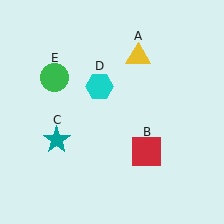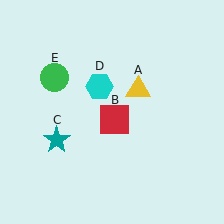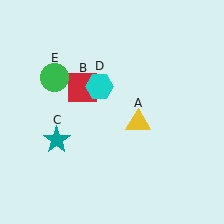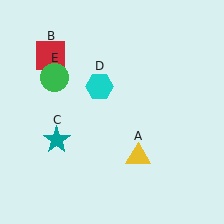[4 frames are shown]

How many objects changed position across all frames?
2 objects changed position: yellow triangle (object A), red square (object B).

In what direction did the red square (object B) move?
The red square (object B) moved up and to the left.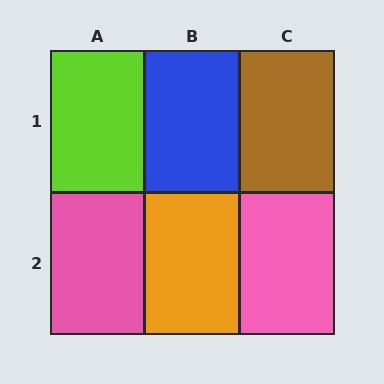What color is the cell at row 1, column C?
Brown.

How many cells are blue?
1 cell is blue.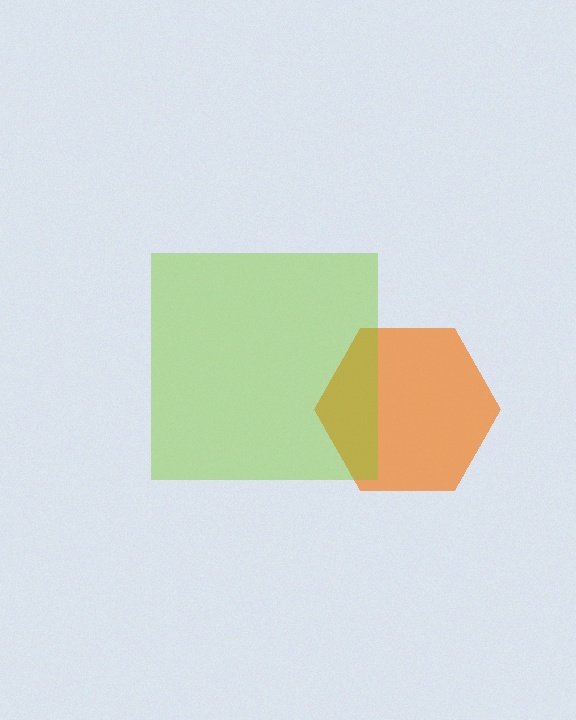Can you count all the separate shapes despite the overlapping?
Yes, there are 2 separate shapes.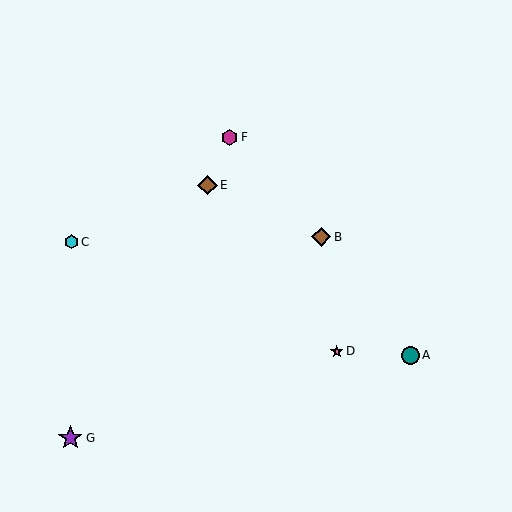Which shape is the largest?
The purple star (labeled G) is the largest.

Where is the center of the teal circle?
The center of the teal circle is at (410, 355).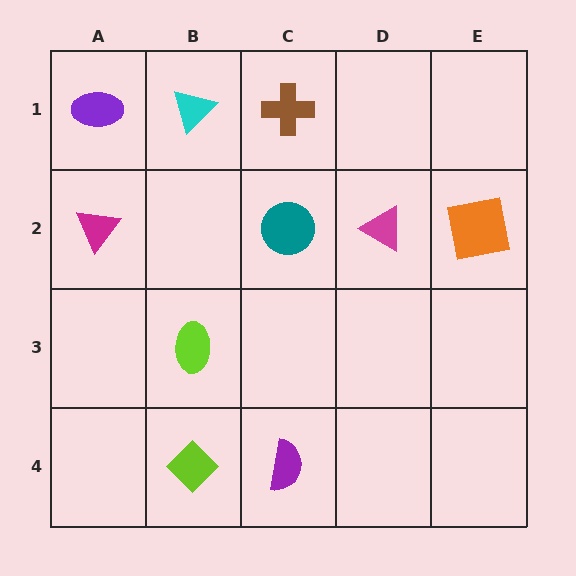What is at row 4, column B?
A lime diamond.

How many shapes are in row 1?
3 shapes.